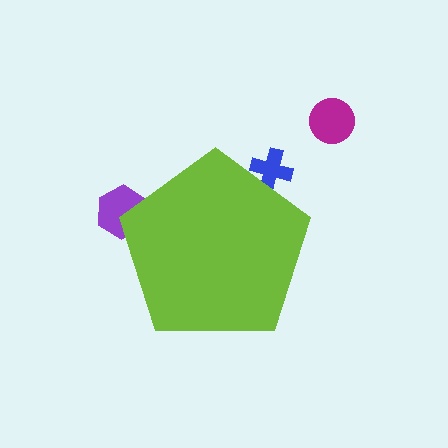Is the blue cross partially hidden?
Yes, the blue cross is partially hidden behind the lime pentagon.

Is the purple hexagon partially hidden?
Yes, the purple hexagon is partially hidden behind the lime pentagon.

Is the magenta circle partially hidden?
No, the magenta circle is fully visible.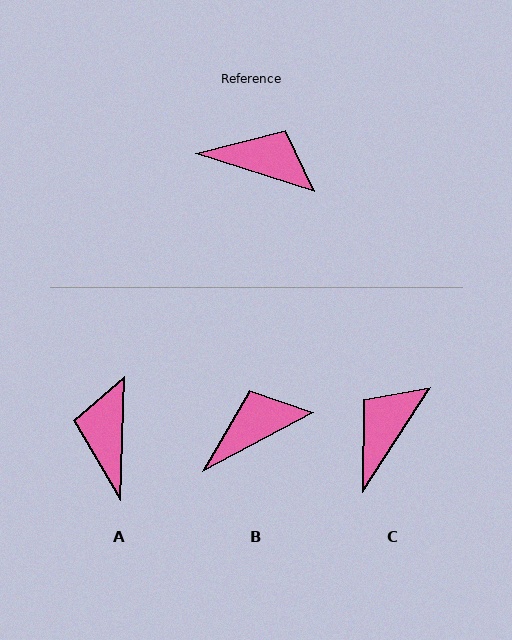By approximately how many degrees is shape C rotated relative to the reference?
Approximately 75 degrees counter-clockwise.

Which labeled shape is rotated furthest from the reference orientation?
A, about 106 degrees away.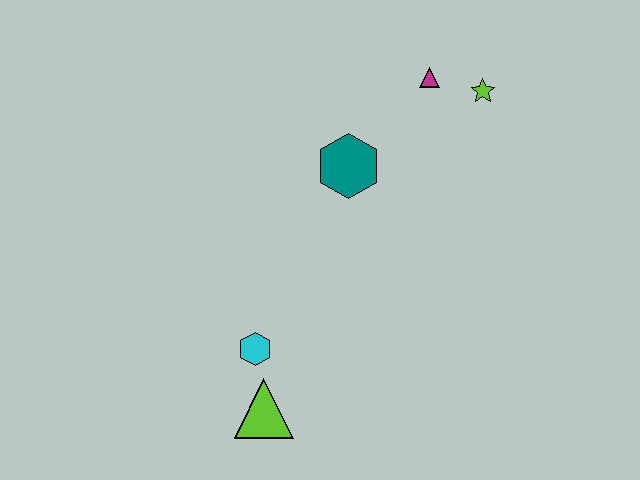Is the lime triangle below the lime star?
Yes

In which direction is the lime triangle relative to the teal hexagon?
The lime triangle is below the teal hexagon.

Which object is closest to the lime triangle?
The cyan hexagon is closest to the lime triangle.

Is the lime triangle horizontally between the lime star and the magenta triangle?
No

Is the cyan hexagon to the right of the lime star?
No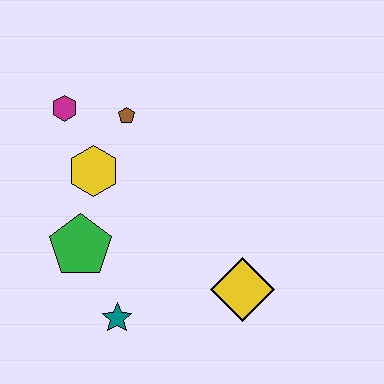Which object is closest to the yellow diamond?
The teal star is closest to the yellow diamond.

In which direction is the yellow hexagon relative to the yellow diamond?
The yellow hexagon is to the left of the yellow diamond.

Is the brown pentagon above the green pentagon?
Yes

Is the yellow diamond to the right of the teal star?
Yes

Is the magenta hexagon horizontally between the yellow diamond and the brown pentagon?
No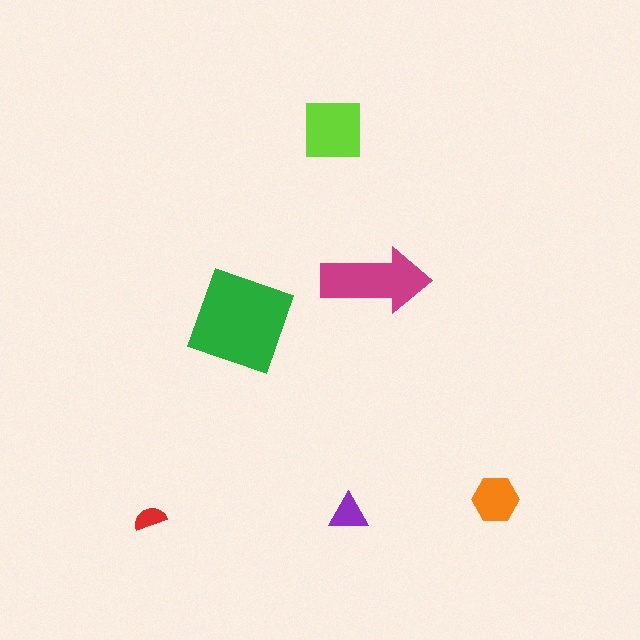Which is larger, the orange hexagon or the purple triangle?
The orange hexagon.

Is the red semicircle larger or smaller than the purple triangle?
Smaller.